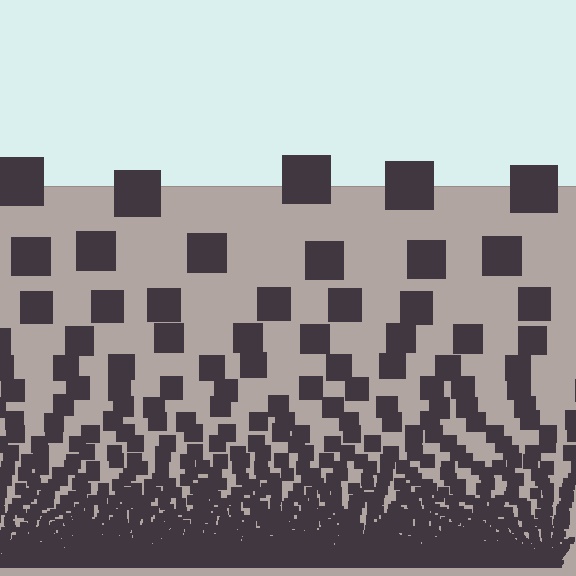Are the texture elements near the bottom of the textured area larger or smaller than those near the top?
Smaller. The gradient is inverted — elements near the bottom are smaller and denser.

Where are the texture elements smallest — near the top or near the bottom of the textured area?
Near the bottom.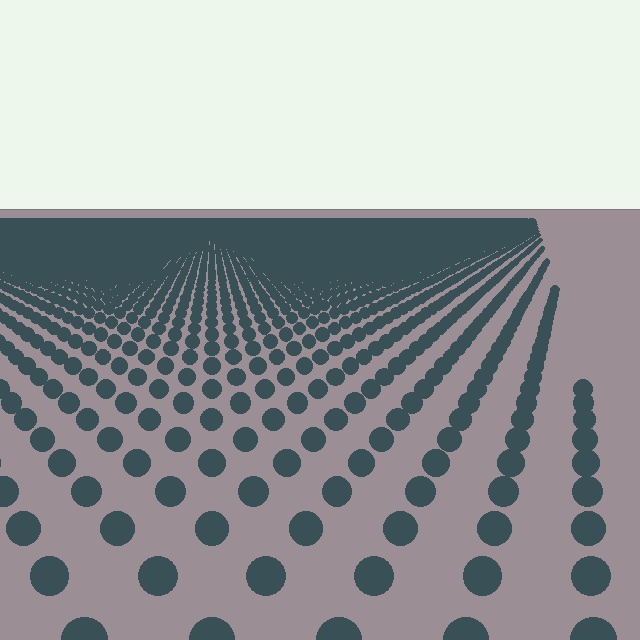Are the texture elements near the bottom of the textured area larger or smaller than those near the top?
Larger. Near the bottom, elements are closer to the viewer and appear at a bigger on-screen size.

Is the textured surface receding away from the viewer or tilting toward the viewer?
The surface is receding away from the viewer. Texture elements get smaller and denser toward the top.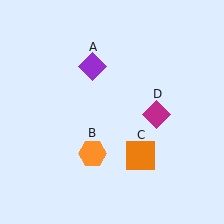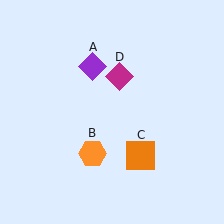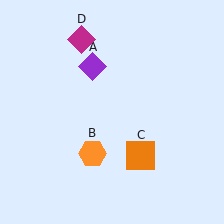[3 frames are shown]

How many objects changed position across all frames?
1 object changed position: magenta diamond (object D).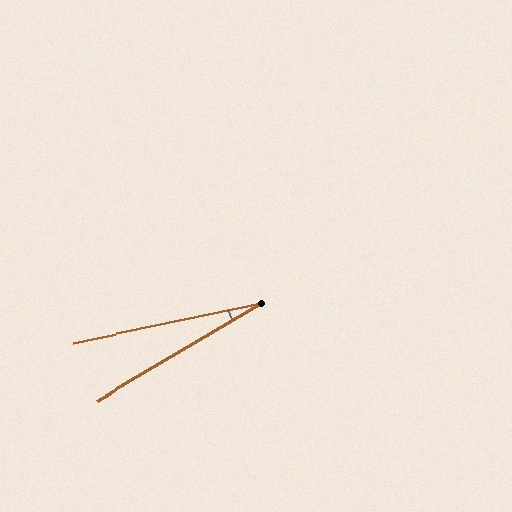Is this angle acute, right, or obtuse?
It is acute.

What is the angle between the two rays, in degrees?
Approximately 19 degrees.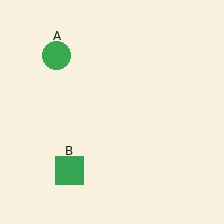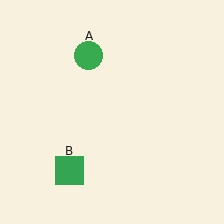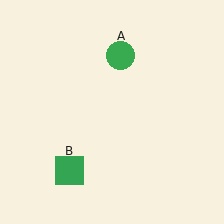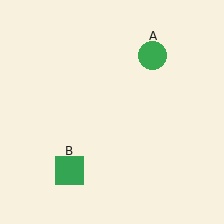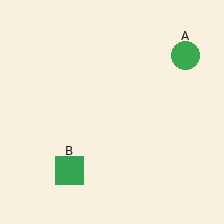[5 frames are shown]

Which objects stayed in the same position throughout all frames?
Green square (object B) remained stationary.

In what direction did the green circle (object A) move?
The green circle (object A) moved right.